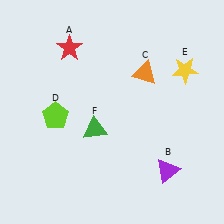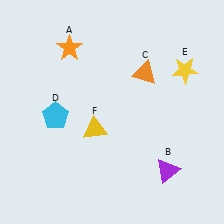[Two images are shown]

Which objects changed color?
A changed from red to orange. D changed from lime to cyan. F changed from green to yellow.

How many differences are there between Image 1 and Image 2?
There are 3 differences between the two images.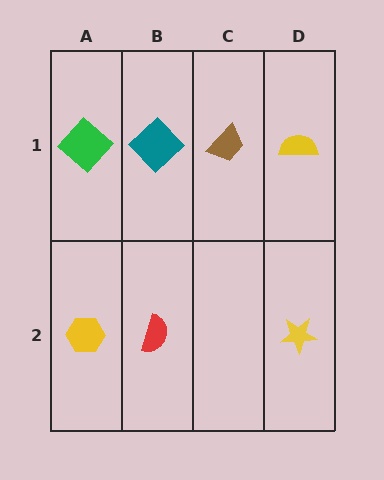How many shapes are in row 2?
3 shapes.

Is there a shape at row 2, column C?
No, that cell is empty.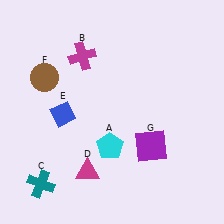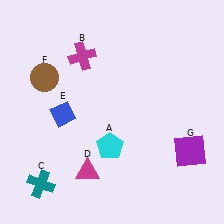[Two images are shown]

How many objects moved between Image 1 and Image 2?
1 object moved between the two images.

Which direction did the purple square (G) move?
The purple square (G) moved right.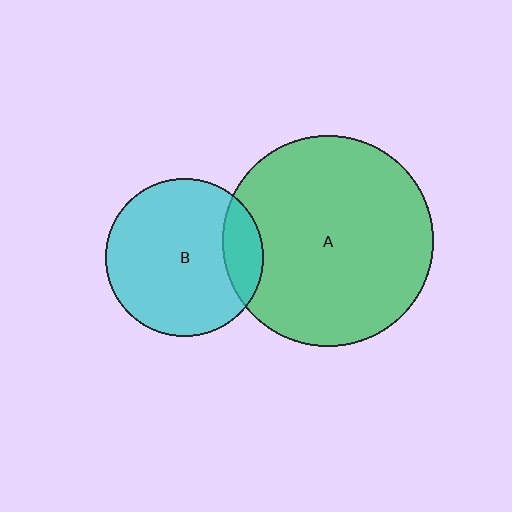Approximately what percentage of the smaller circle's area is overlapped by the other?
Approximately 15%.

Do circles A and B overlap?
Yes.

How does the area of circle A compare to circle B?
Approximately 1.8 times.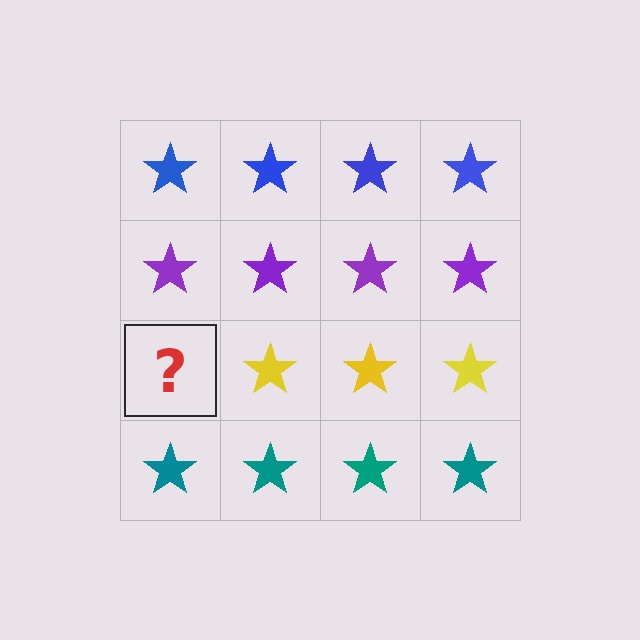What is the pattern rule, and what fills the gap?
The rule is that each row has a consistent color. The gap should be filled with a yellow star.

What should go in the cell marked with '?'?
The missing cell should contain a yellow star.